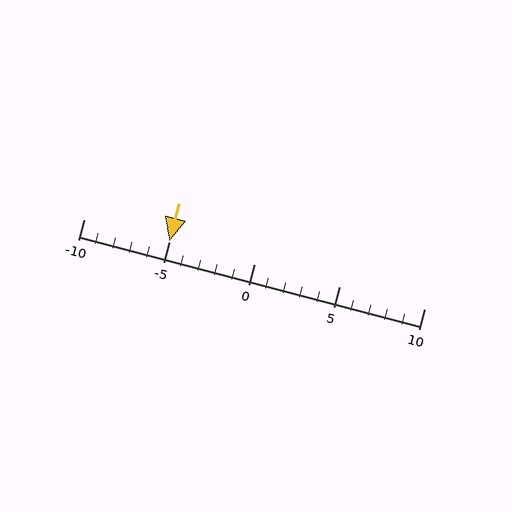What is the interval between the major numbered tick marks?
The major tick marks are spaced 5 units apart.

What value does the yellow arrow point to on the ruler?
The yellow arrow points to approximately -5.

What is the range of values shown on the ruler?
The ruler shows values from -10 to 10.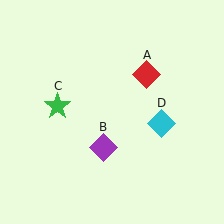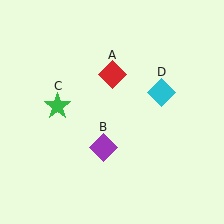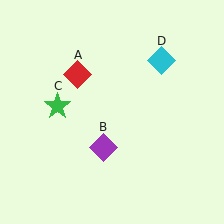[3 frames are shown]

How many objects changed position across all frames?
2 objects changed position: red diamond (object A), cyan diamond (object D).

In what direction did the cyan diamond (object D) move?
The cyan diamond (object D) moved up.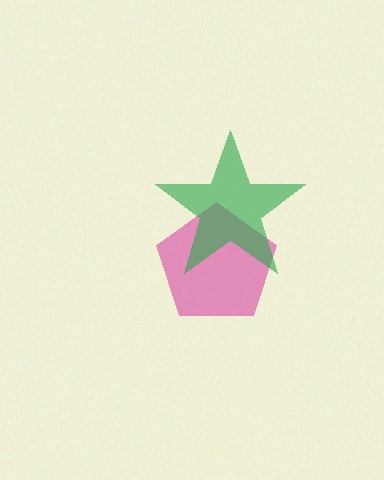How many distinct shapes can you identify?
There are 2 distinct shapes: a magenta pentagon, a green star.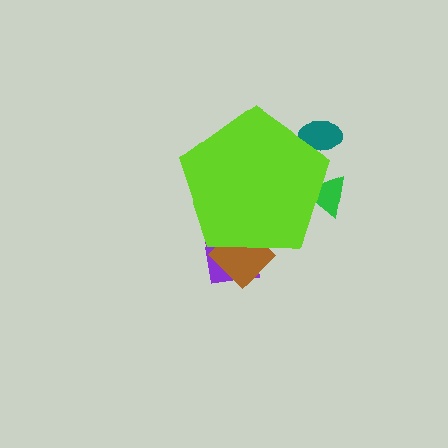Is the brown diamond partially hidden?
Yes, the brown diamond is partially hidden behind the lime pentagon.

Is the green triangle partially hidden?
Yes, the green triangle is partially hidden behind the lime pentagon.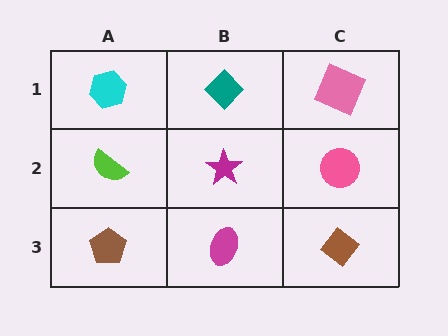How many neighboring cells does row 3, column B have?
3.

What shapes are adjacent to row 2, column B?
A teal diamond (row 1, column B), a magenta ellipse (row 3, column B), a lime semicircle (row 2, column A), a pink circle (row 2, column C).